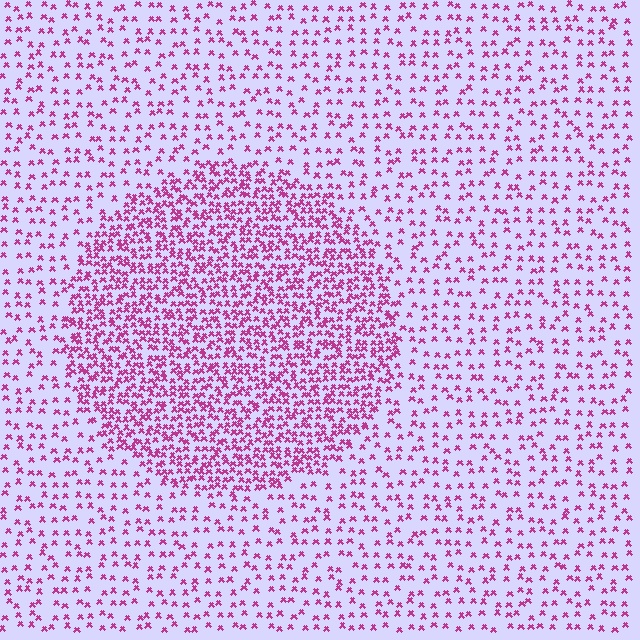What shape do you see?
I see a circle.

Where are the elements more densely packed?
The elements are more densely packed inside the circle boundary.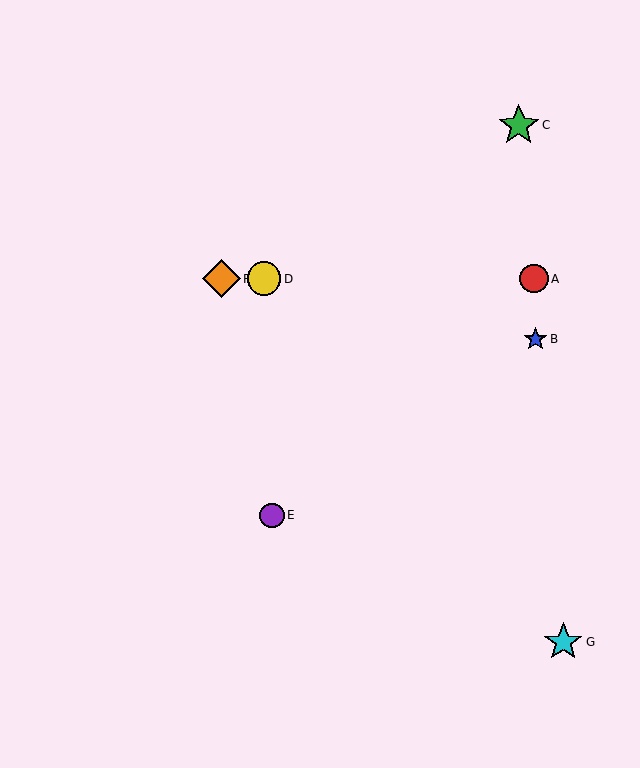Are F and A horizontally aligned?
Yes, both are at y≈279.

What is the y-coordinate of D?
Object D is at y≈279.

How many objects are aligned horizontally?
3 objects (A, D, F) are aligned horizontally.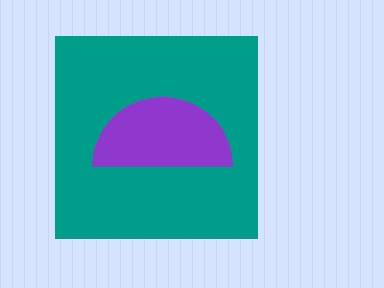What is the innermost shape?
The purple semicircle.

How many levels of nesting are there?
2.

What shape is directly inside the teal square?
The purple semicircle.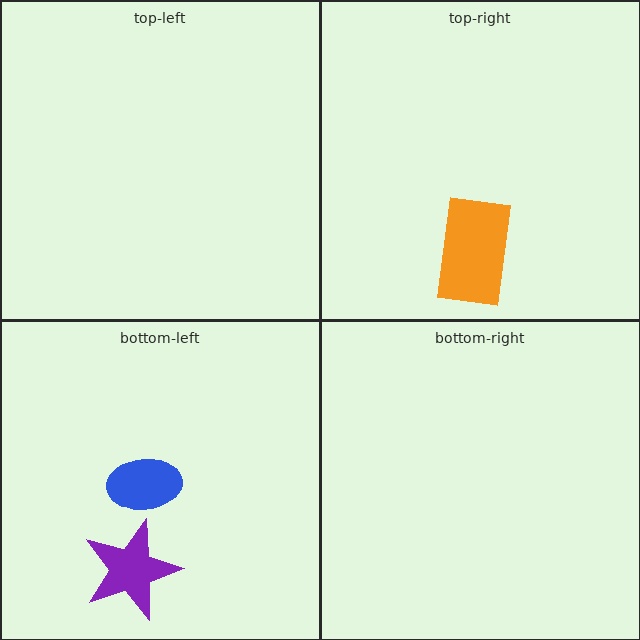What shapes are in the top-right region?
The orange rectangle.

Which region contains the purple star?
The bottom-left region.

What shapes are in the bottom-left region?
The blue ellipse, the purple star.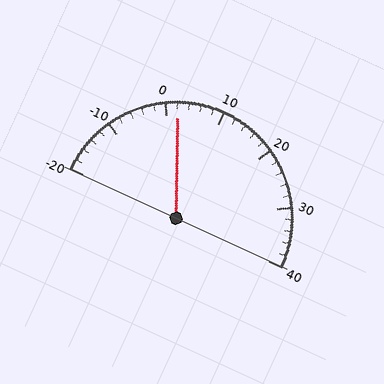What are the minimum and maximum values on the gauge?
The gauge ranges from -20 to 40.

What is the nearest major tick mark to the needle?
The nearest major tick mark is 0.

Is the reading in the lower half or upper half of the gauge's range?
The reading is in the lower half of the range (-20 to 40).